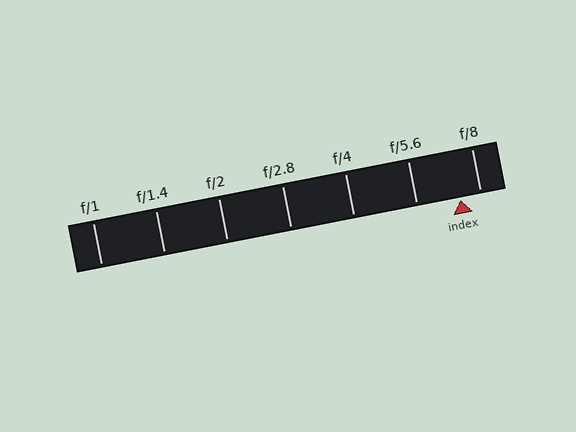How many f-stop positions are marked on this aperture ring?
There are 7 f-stop positions marked.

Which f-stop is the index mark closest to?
The index mark is closest to f/8.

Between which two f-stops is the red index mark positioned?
The index mark is between f/5.6 and f/8.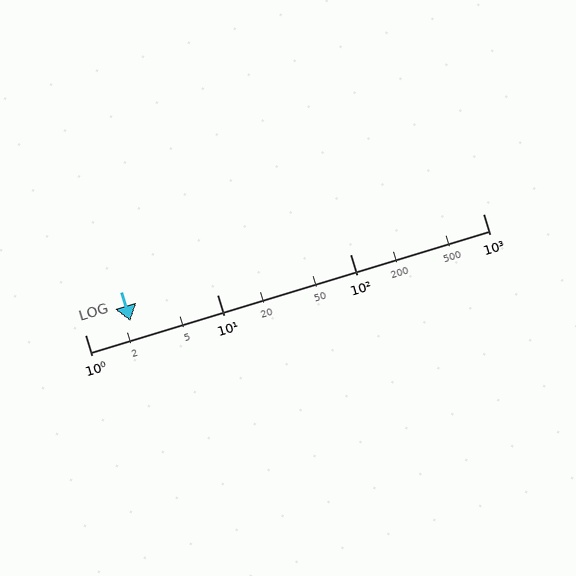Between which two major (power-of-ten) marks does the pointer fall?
The pointer is between 1 and 10.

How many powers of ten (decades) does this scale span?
The scale spans 3 decades, from 1 to 1000.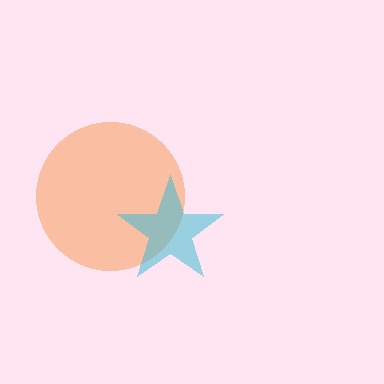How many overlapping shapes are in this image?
There are 2 overlapping shapes in the image.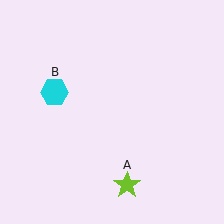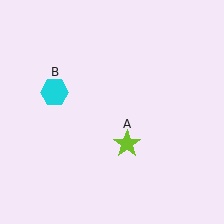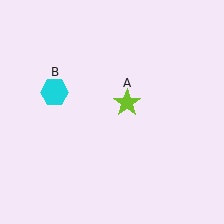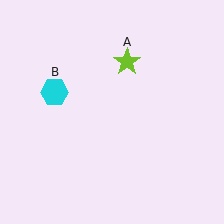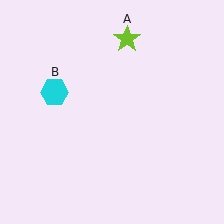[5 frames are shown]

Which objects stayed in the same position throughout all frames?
Cyan hexagon (object B) remained stationary.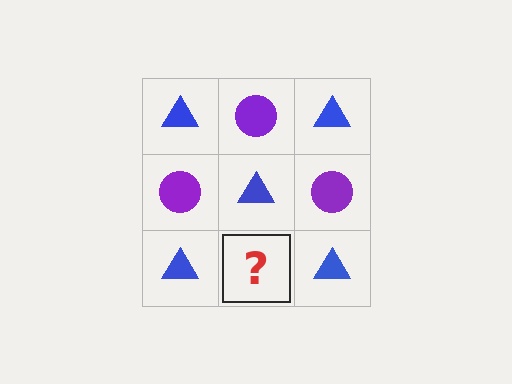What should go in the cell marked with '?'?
The missing cell should contain a purple circle.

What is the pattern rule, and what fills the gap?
The rule is that it alternates blue triangle and purple circle in a checkerboard pattern. The gap should be filled with a purple circle.